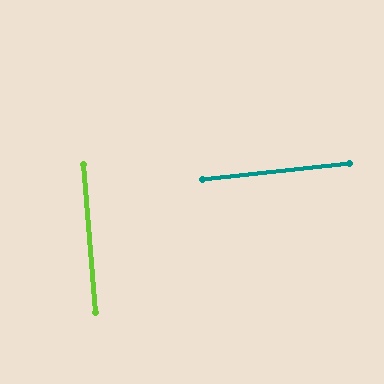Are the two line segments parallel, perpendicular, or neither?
Perpendicular — they meet at approximately 89°.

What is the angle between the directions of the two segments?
Approximately 89 degrees.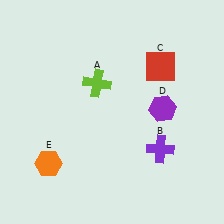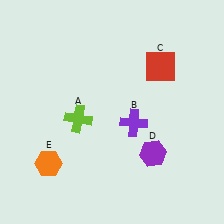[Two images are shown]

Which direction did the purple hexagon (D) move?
The purple hexagon (D) moved down.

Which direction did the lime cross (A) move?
The lime cross (A) moved down.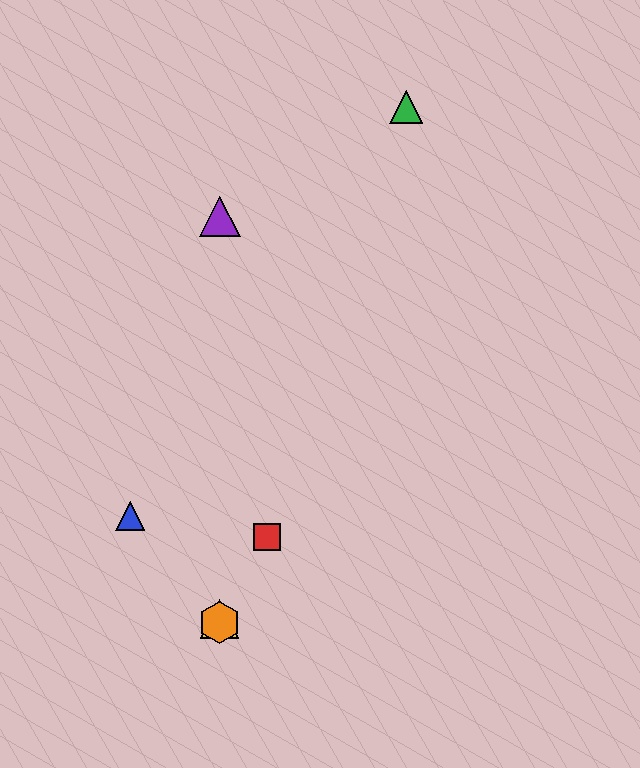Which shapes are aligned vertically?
The yellow triangle, the purple triangle, the orange hexagon are aligned vertically.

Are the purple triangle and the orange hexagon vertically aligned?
Yes, both are at x≈220.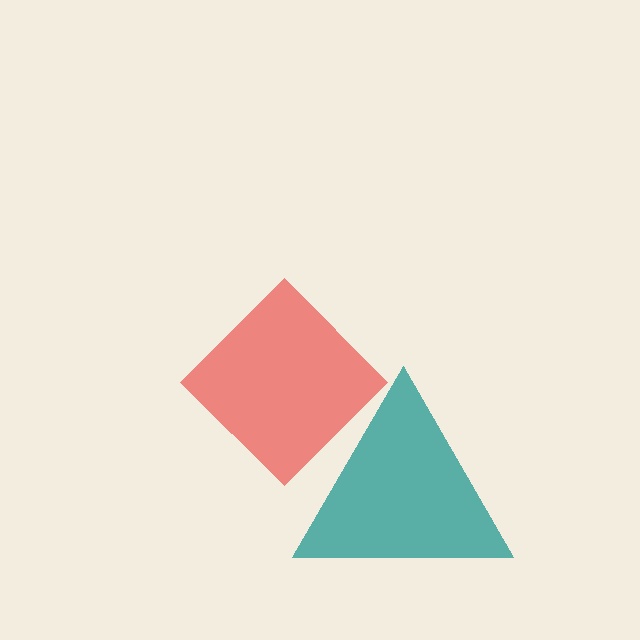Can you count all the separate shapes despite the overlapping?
Yes, there are 2 separate shapes.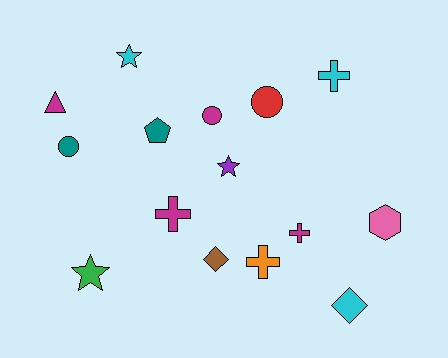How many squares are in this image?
There are no squares.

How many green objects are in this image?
There is 1 green object.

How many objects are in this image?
There are 15 objects.